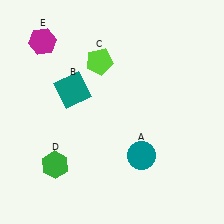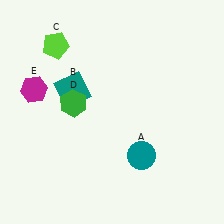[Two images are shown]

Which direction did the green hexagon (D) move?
The green hexagon (D) moved up.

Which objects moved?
The objects that moved are: the lime pentagon (C), the green hexagon (D), the magenta hexagon (E).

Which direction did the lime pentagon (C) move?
The lime pentagon (C) moved left.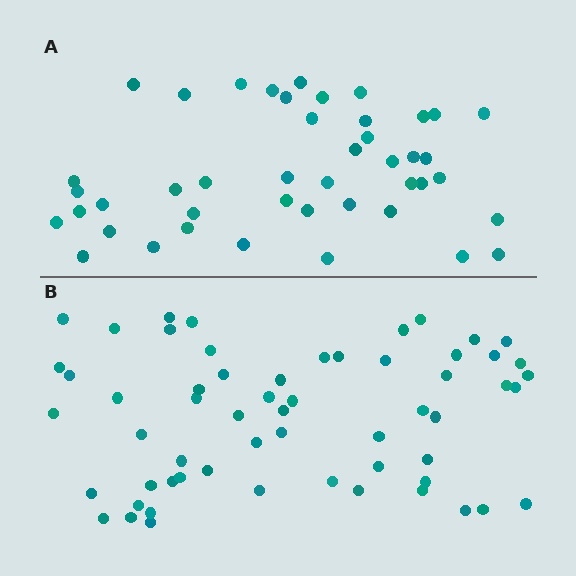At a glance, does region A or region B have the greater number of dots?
Region B (the bottom region) has more dots.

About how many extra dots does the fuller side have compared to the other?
Region B has approximately 15 more dots than region A.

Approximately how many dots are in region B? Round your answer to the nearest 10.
About 60 dots. (The exact count is 59, which rounds to 60.)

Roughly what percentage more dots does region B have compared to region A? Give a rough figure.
About 35% more.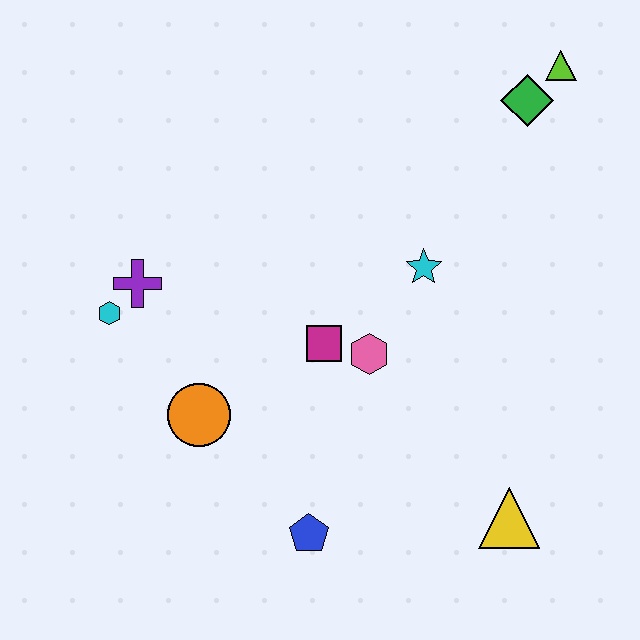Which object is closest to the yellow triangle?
The blue pentagon is closest to the yellow triangle.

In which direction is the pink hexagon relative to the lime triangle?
The pink hexagon is below the lime triangle.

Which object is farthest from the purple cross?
The lime triangle is farthest from the purple cross.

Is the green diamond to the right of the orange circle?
Yes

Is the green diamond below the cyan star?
No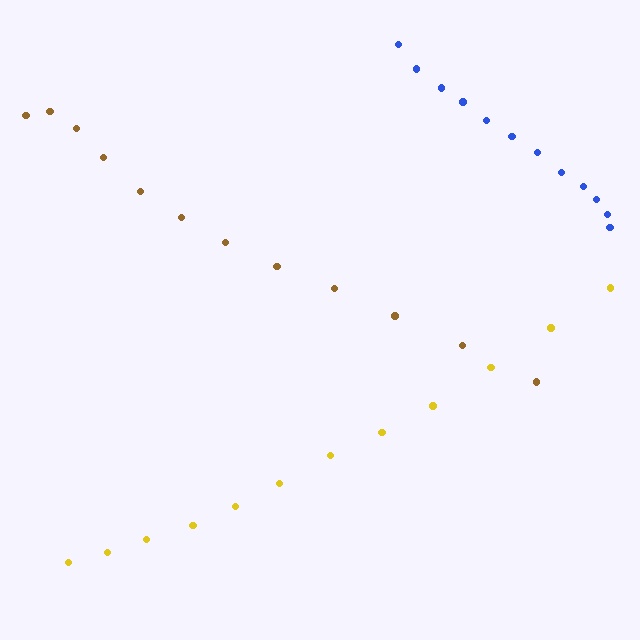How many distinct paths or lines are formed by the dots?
There are 3 distinct paths.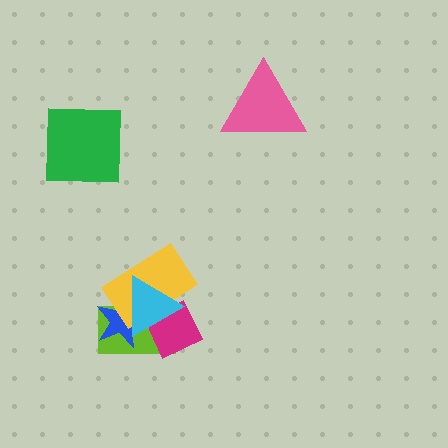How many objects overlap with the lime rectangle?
4 objects overlap with the lime rectangle.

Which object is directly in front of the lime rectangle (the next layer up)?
The blue star is directly in front of the lime rectangle.